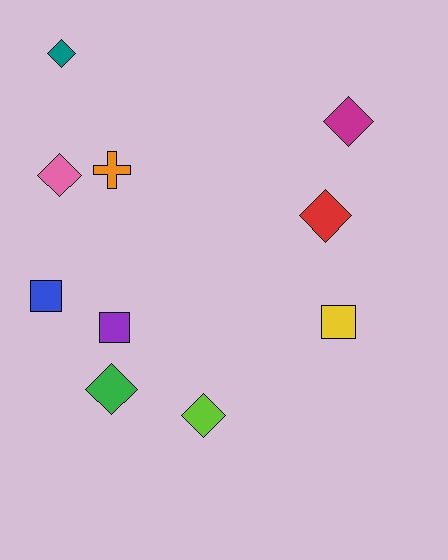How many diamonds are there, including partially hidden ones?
There are 6 diamonds.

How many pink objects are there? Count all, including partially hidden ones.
There is 1 pink object.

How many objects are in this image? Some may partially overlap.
There are 10 objects.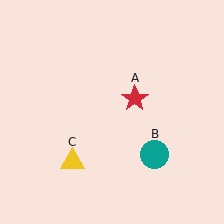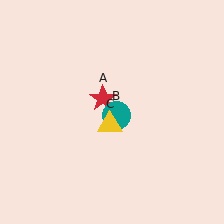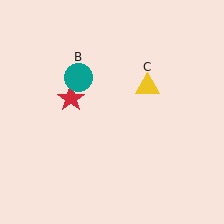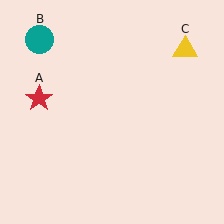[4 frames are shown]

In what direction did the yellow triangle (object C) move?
The yellow triangle (object C) moved up and to the right.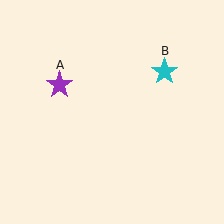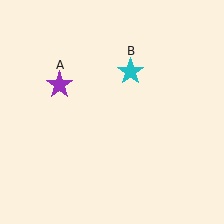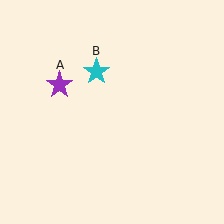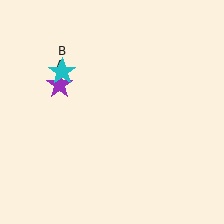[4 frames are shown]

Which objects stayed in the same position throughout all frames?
Purple star (object A) remained stationary.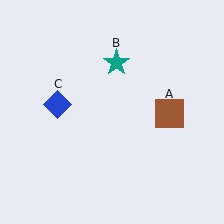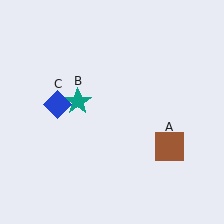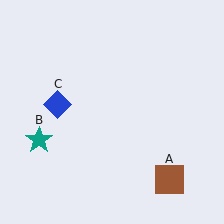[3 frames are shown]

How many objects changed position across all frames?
2 objects changed position: brown square (object A), teal star (object B).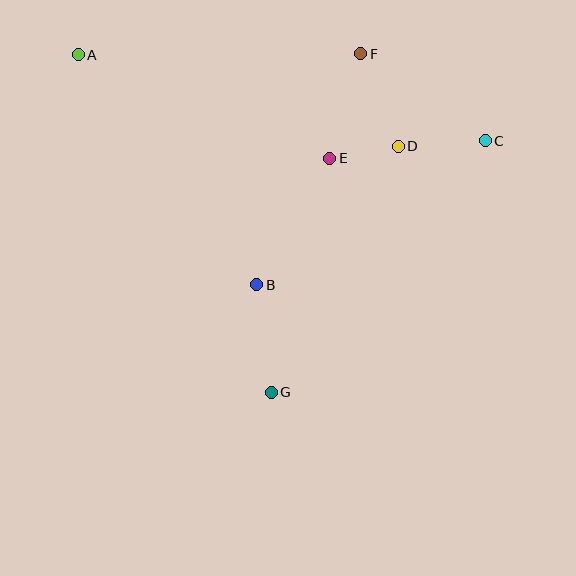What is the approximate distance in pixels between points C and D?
The distance between C and D is approximately 87 pixels.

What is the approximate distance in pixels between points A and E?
The distance between A and E is approximately 272 pixels.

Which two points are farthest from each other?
Points A and C are farthest from each other.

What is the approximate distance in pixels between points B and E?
The distance between B and E is approximately 146 pixels.